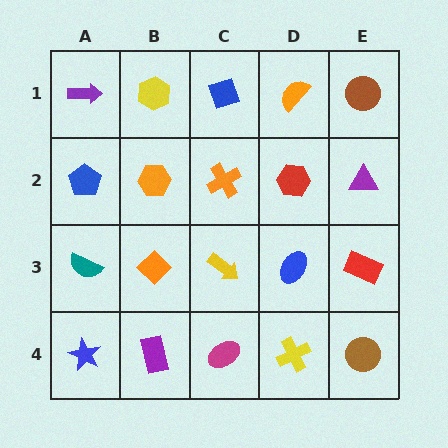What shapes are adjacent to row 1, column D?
A red hexagon (row 2, column D), a blue diamond (row 1, column C), a brown circle (row 1, column E).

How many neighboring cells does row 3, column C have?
4.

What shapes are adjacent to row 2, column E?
A brown circle (row 1, column E), a red rectangle (row 3, column E), a red hexagon (row 2, column D).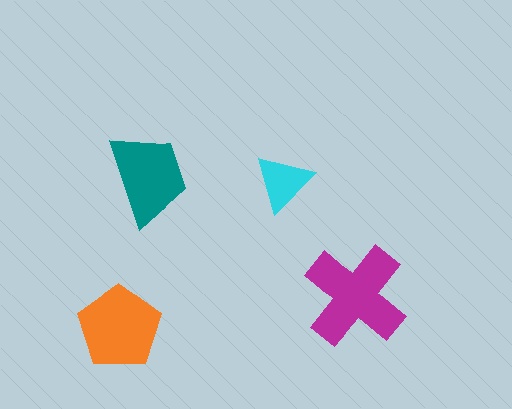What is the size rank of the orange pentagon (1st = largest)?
2nd.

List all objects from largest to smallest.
The magenta cross, the orange pentagon, the teal trapezoid, the cyan triangle.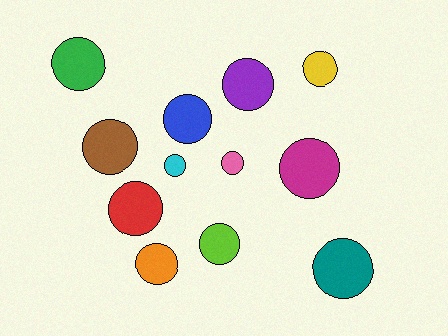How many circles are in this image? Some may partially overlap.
There are 12 circles.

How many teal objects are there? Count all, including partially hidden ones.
There is 1 teal object.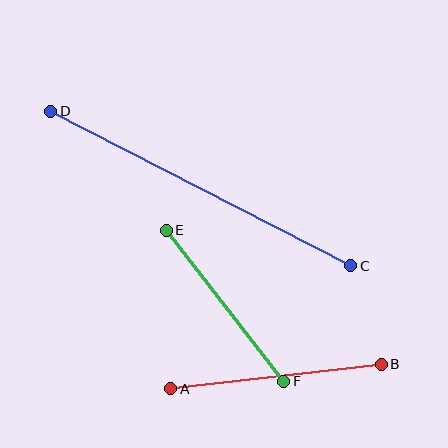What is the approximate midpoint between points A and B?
The midpoint is at approximately (276, 376) pixels.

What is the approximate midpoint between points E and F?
The midpoint is at approximately (225, 306) pixels.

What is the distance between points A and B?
The distance is approximately 212 pixels.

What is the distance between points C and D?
The distance is approximately 338 pixels.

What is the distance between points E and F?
The distance is approximately 191 pixels.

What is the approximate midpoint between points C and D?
The midpoint is at approximately (201, 188) pixels.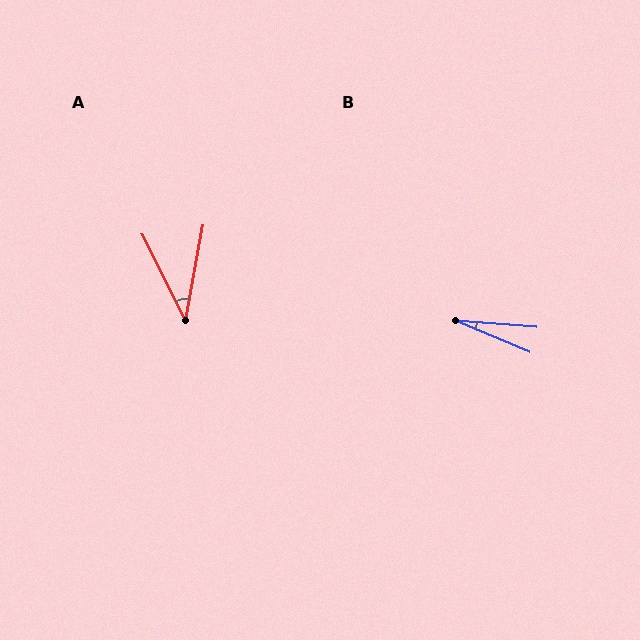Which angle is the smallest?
B, at approximately 18 degrees.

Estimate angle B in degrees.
Approximately 18 degrees.